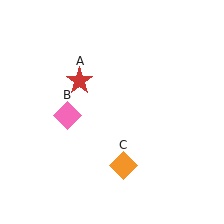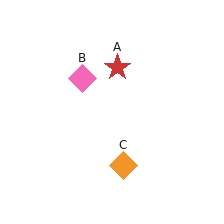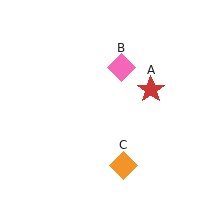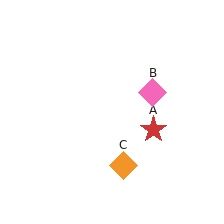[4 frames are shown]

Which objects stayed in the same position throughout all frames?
Orange diamond (object C) remained stationary.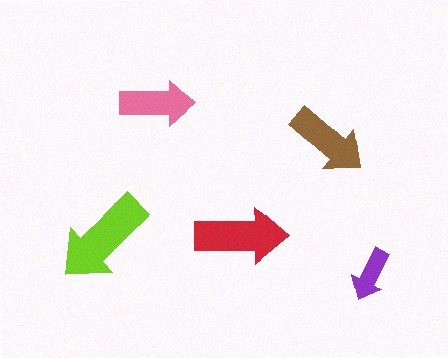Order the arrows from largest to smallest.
the lime one, the red one, the brown one, the pink one, the purple one.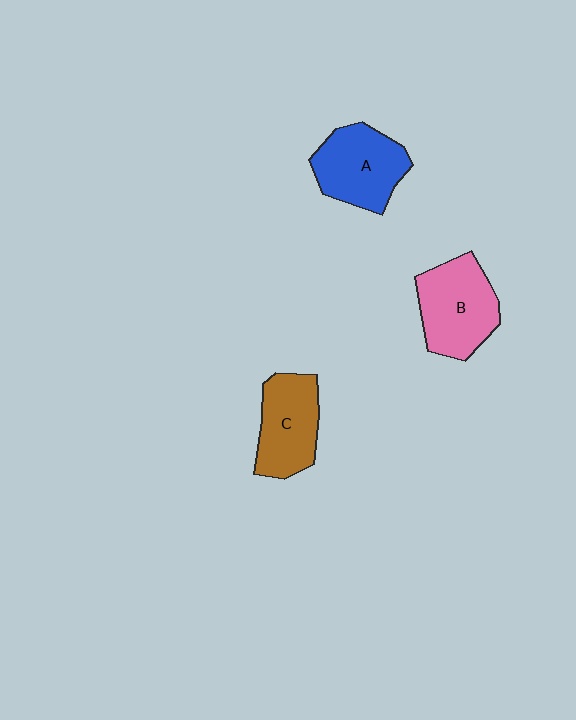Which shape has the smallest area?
Shape C (brown).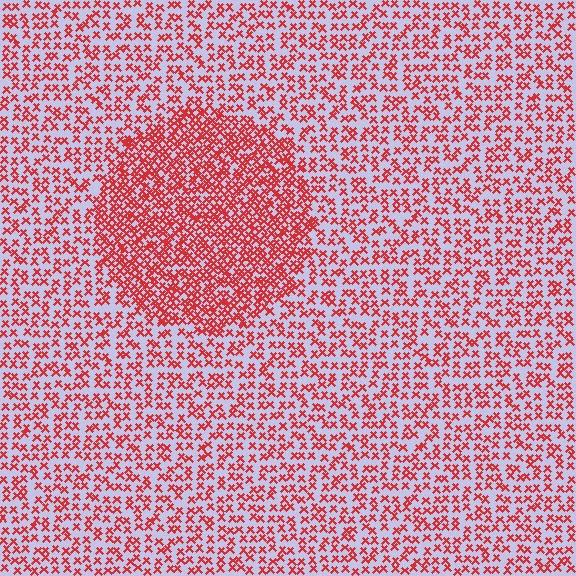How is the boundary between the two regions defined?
The boundary is defined by a change in element density (approximately 2.0x ratio). All elements are the same color, size, and shape.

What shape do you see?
I see a circle.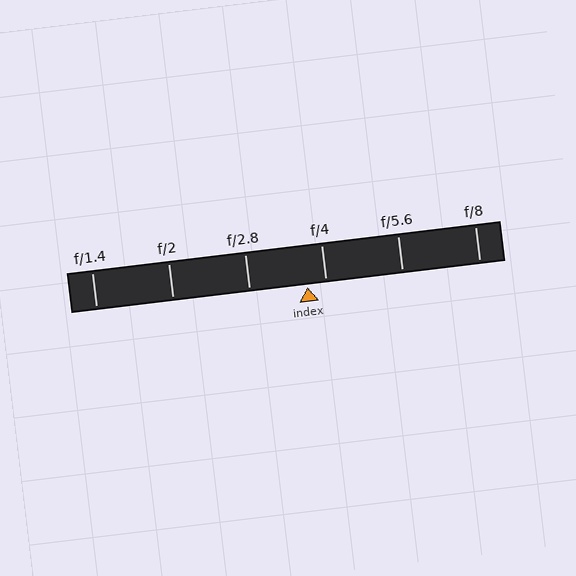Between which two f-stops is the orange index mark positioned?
The index mark is between f/2.8 and f/4.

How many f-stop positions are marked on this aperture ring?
There are 6 f-stop positions marked.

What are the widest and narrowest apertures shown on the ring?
The widest aperture shown is f/1.4 and the narrowest is f/8.